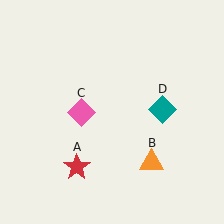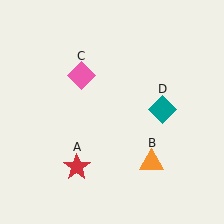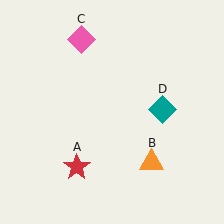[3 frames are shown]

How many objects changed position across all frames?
1 object changed position: pink diamond (object C).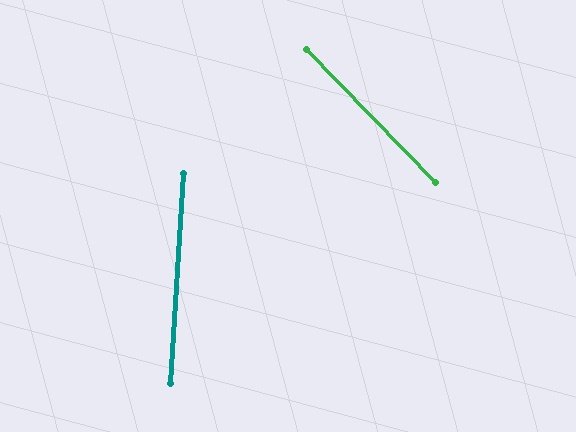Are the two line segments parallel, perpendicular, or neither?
Neither parallel nor perpendicular — they differ by about 48°.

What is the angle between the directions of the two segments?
Approximately 48 degrees.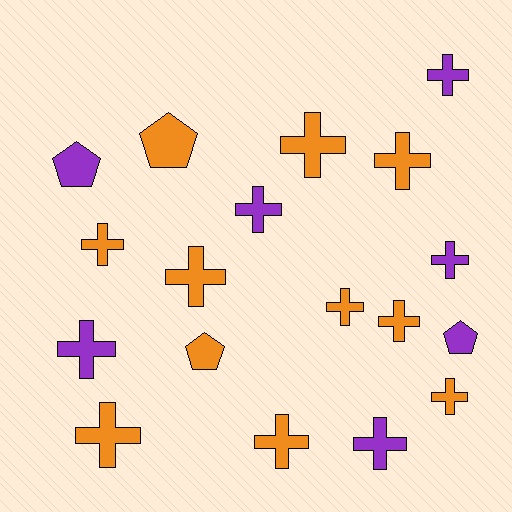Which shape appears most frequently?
Cross, with 14 objects.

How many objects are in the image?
There are 18 objects.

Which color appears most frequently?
Orange, with 11 objects.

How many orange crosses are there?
There are 9 orange crosses.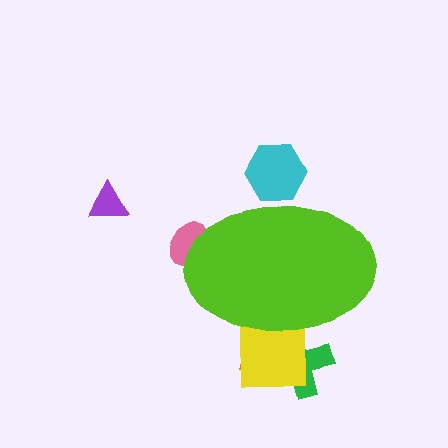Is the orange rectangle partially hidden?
Yes, the orange rectangle is partially hidden behind the lime ellipse.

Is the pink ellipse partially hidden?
Yes, the pink ellipse is partially hidden behind the lime ellipse.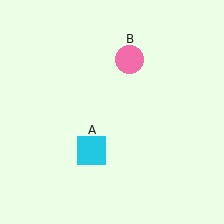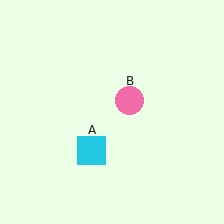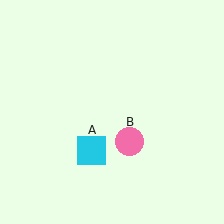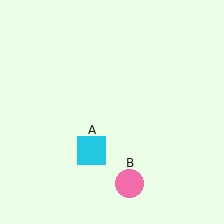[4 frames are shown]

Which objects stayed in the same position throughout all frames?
Cyan square (object A) remained stationary.